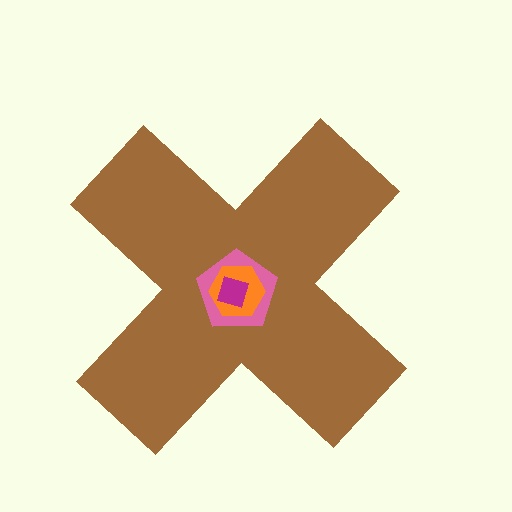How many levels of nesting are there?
4.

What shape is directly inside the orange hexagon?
The magenta square.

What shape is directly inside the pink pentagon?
The orange hexagon.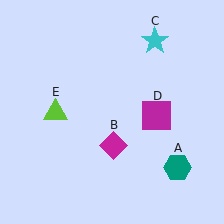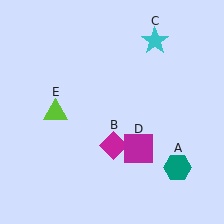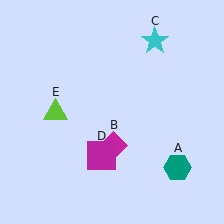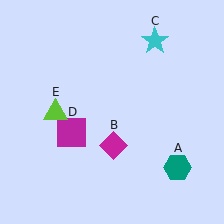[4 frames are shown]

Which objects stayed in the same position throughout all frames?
Teal hexagon (object A) and magenta diamond (object B) and cyan star (object C) and lime triangle (object E) remained stationary.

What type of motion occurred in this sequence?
The magenta square (object D) rotated clockwise around the center of the scene.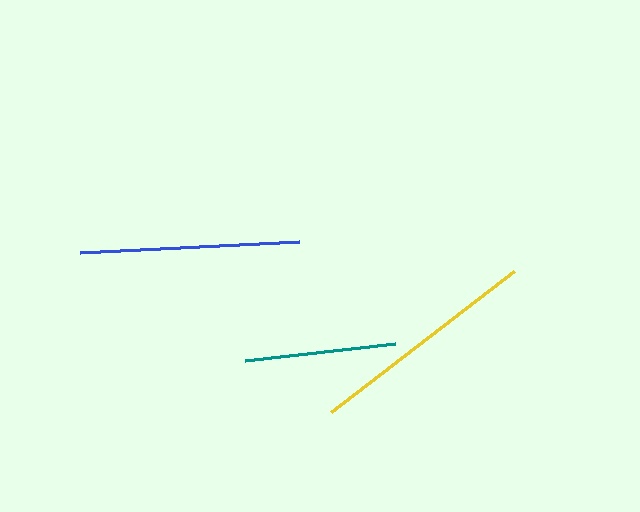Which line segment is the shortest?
The teal line is the shortest at approximately 151 pixels.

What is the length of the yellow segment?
The yellow segment is approximately 231 pixels long.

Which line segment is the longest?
The yellow line is the longest at approximately 231 pixels.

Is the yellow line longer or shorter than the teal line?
The yellow line is longer than the teal line.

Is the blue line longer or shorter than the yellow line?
The yellow line is longer than the blue line.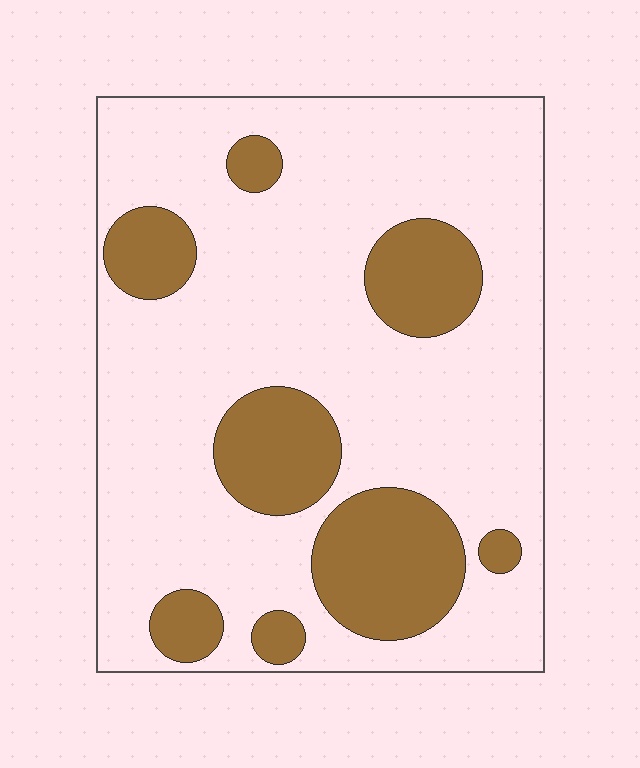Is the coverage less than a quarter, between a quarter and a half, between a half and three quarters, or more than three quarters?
Less than a quarter.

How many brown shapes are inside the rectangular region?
8.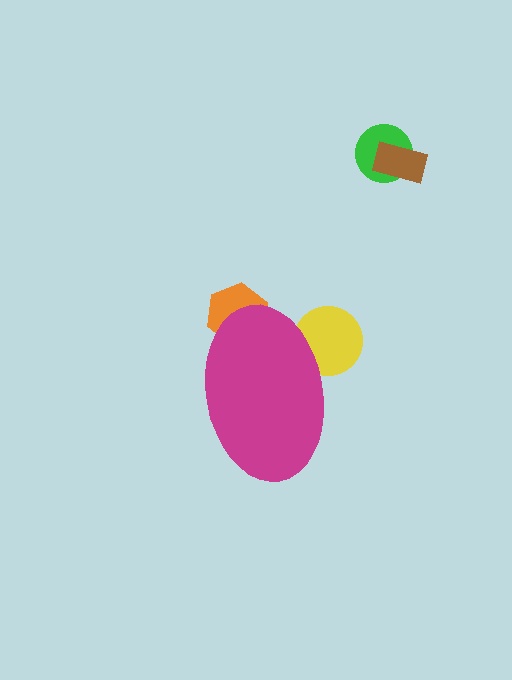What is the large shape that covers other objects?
A magenta ellipse.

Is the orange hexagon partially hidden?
Yes, the orange hexagon is partially hidden behind the magenta ellipse.